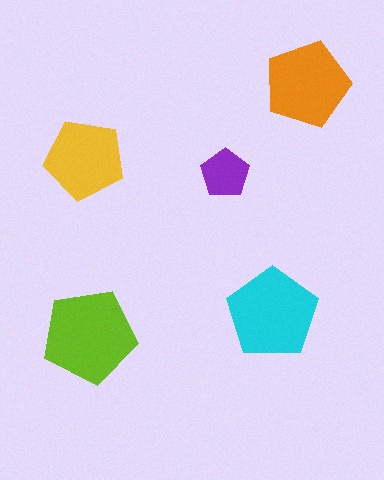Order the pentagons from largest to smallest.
the lime one, the cyan one, the orange one, the yellow one, the purple one.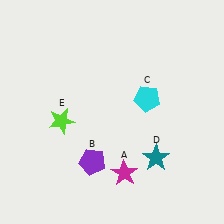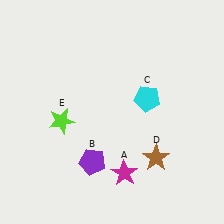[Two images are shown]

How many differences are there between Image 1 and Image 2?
There is 1 difference between the two images.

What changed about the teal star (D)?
In Image 1, D is teal. In Image 2, it changed to brown.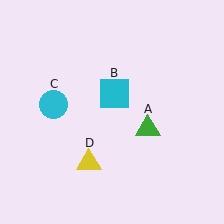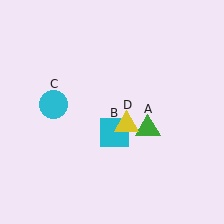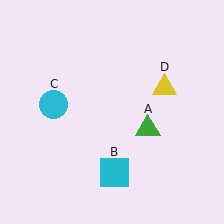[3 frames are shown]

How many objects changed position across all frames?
2 objects changed position: cyan square (object B), yellow triangle (object D).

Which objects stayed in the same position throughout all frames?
Green triangle (object A) and cyan circle (object C) remained stationary.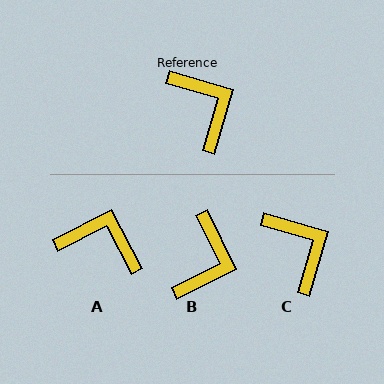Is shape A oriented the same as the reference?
No, it is off by about 43 degrees.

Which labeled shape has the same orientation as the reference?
C.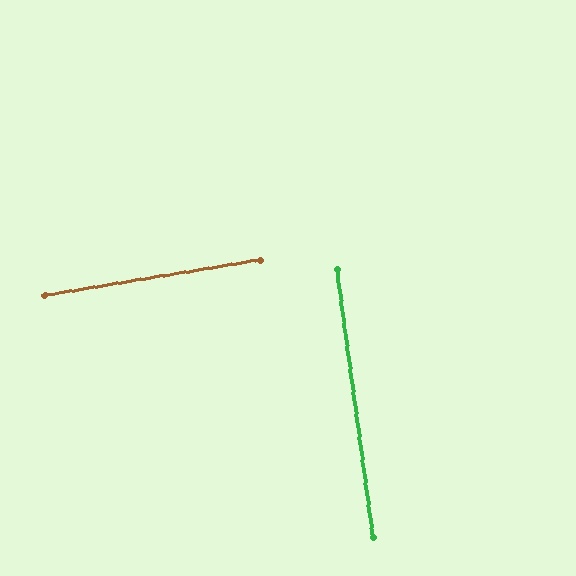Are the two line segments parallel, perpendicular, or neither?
Perpendicular — they meet at approximately 88°.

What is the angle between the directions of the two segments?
Approximately 88 degrees.